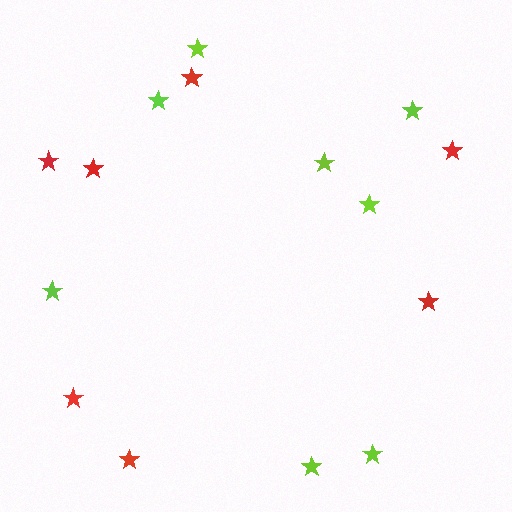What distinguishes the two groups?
There are 2 groups: one group of lime stars (8) and one group of red stars (7).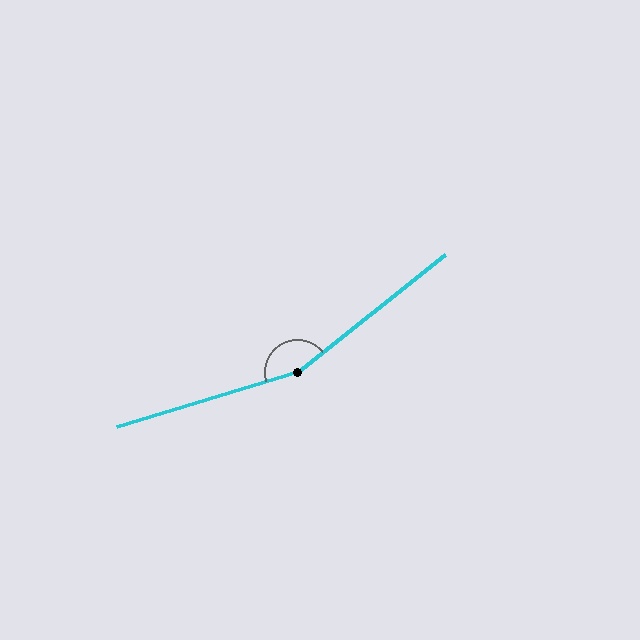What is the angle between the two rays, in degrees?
Approximately 159 degrees.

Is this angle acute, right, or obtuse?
It is obtuse.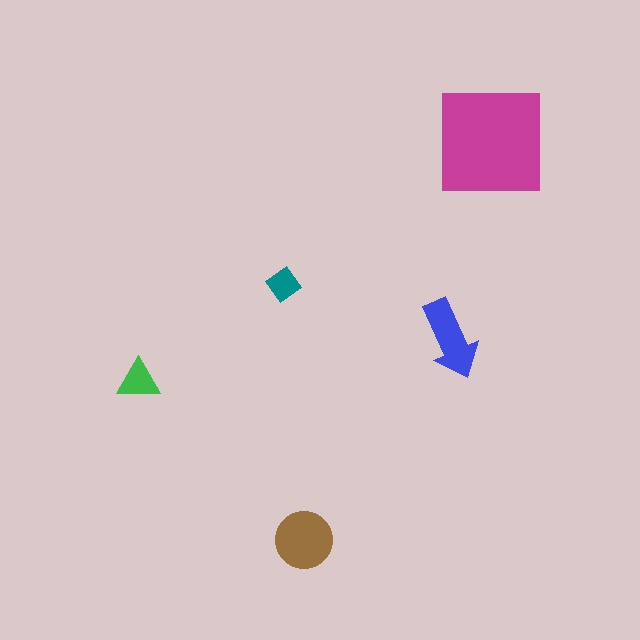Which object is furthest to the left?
The green triangle is leftmost.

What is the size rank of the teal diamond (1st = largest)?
5th.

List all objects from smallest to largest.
The teal diamond, the green triangle, the blue arrow, the brown circle, the magenta square.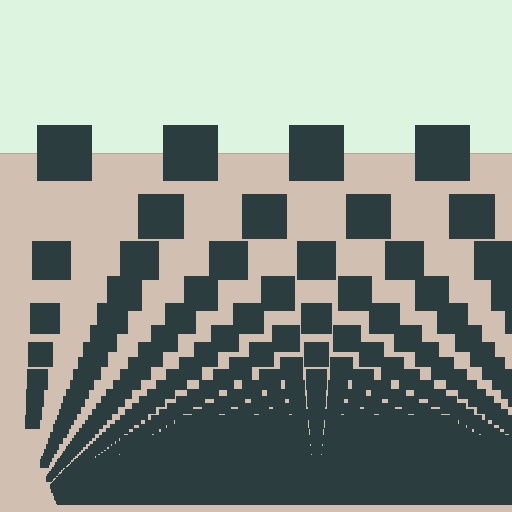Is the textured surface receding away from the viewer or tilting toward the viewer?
The surface appears to tilt toward the viewer. Texture elements get larger and sparser toward the top.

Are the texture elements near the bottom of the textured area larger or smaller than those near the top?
Smaller. The gradient is inverted — elements near the bottom are smaller and denser.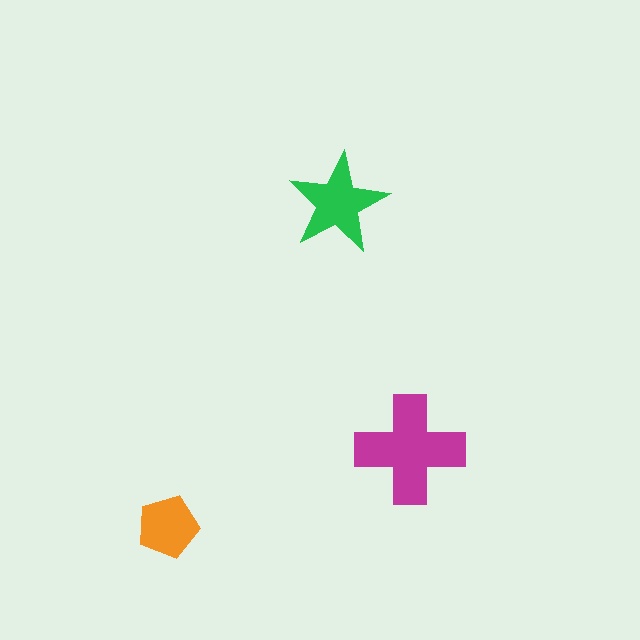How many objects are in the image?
There are 3 objects in the image.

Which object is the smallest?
The orange pentagon.